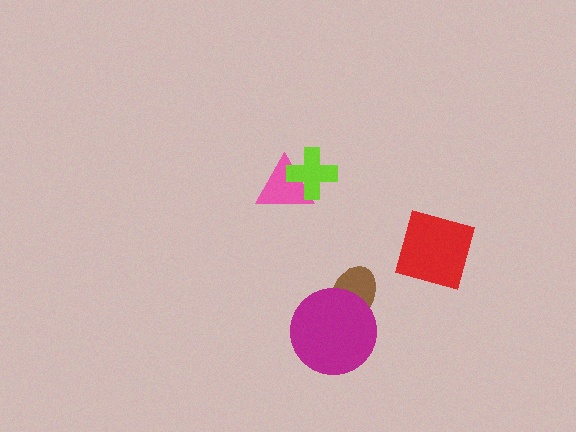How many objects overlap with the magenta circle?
1 object overlaps with the magenta circle.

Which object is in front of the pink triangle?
The lime cross is in front of the pink triangle.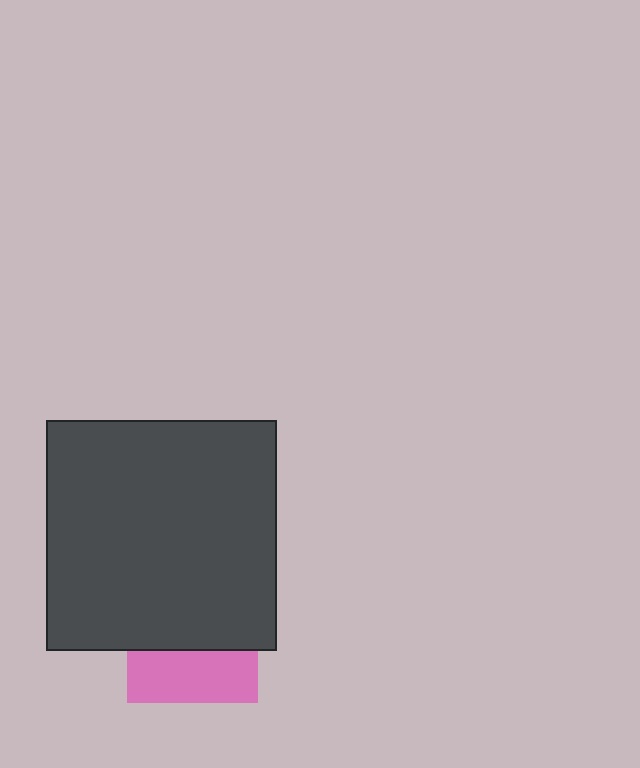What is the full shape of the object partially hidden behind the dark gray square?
The partially hidden object is a pink square.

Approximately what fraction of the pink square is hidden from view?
Roughly 61% of the pink square is hidden behind the dark gray square.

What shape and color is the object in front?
The object in front is a dark gray square.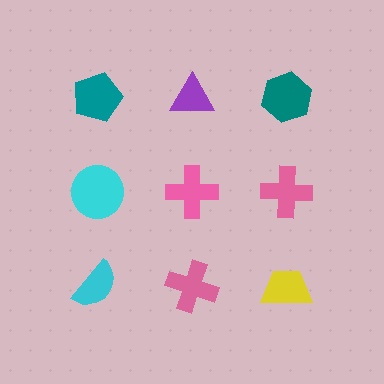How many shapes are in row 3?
3 shapes.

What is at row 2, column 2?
A pink cross.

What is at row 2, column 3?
A pink cross.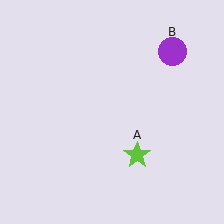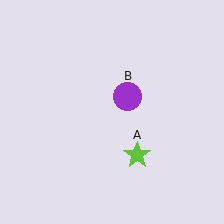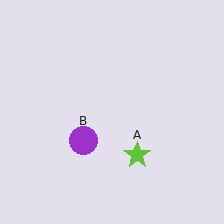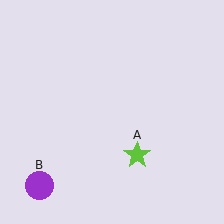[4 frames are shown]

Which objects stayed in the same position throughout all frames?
Lime star (object A) remained stationary.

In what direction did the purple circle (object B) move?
The purple circle (object B) moved down and to the left.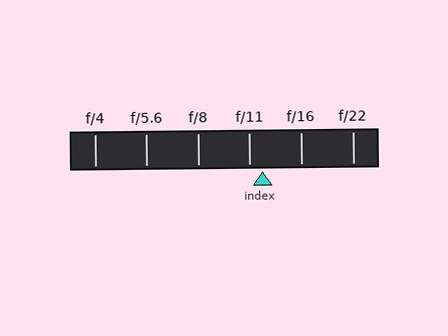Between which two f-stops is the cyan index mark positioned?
The index mark is between f/11 and f/16.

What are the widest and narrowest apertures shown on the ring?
The widest aperture shown is f/4 and the narrowest is f/22.